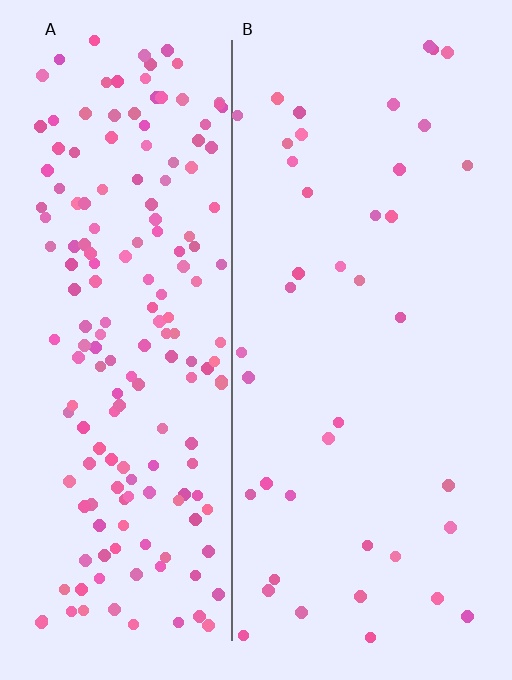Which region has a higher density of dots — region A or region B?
A (the left).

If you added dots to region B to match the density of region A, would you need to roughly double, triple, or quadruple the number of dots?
Approximately quadruple.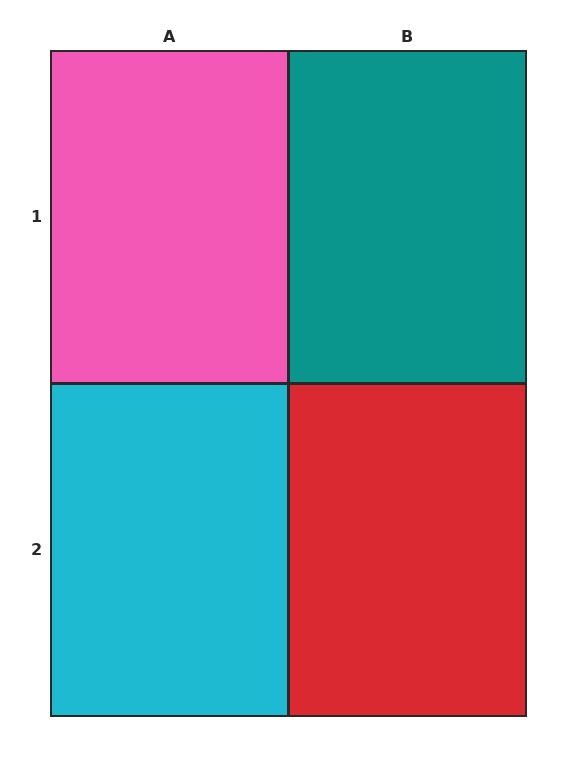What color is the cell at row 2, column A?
Cyan.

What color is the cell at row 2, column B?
Red.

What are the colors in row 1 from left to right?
Pink, teal.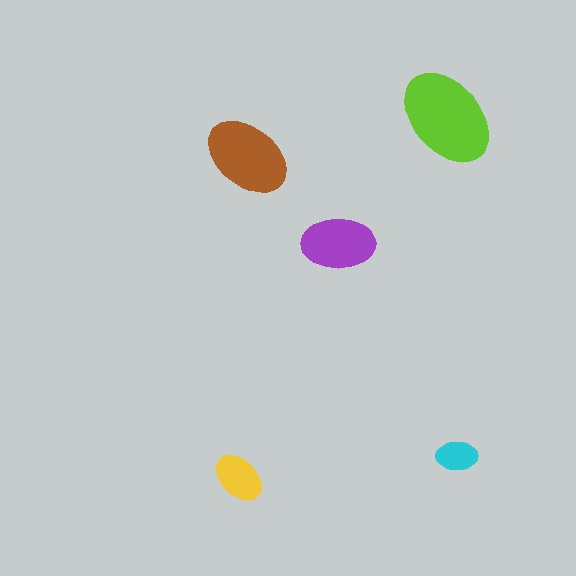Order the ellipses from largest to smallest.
the lime one, the brown one, the purple one, the yellow one, the cyan one.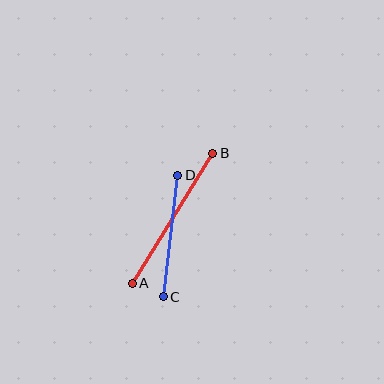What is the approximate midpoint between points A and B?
The midpoint is at approximately (172, 218) pixels.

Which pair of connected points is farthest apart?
Points A and B are farthest apart.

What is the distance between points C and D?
The distance is approximately 122 pixels.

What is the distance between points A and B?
The distance is approximately 153 pixels.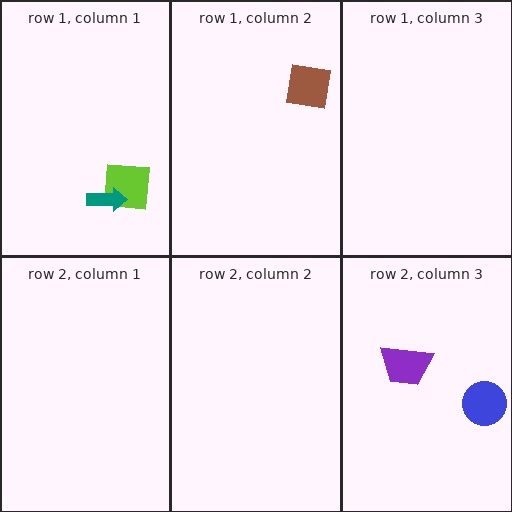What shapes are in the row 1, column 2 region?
The brown square.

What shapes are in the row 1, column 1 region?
The lime square, the teal arrow.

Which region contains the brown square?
The row 1, column 2 region.